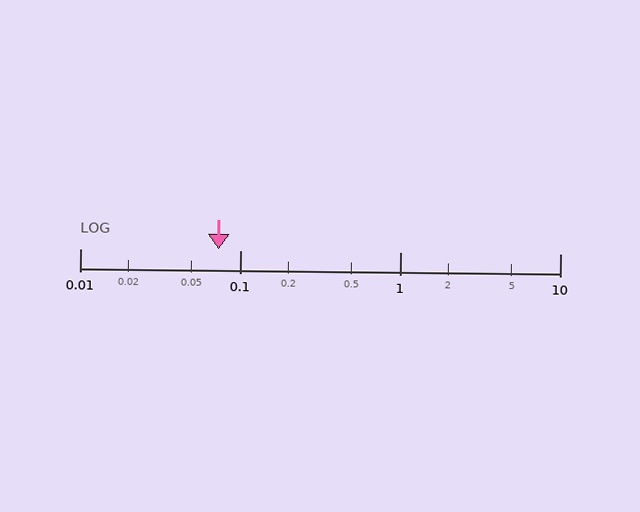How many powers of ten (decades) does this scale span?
The scale spans 3 decades, from 0.01 to 10.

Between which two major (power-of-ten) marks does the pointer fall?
The pointer is between 0.01 and 0.1.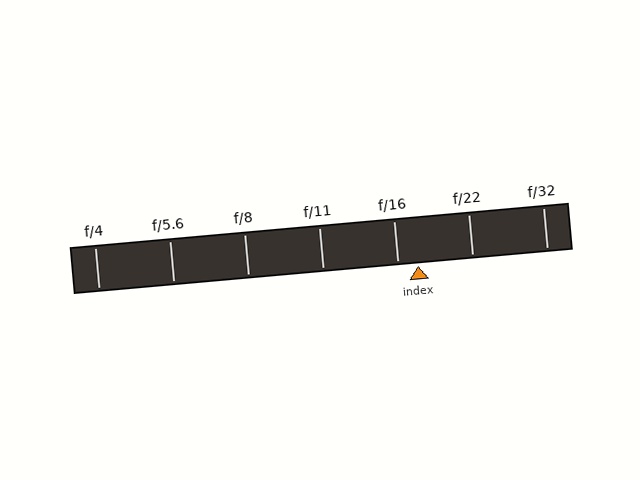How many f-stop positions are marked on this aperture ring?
There are 7 f-stop positions marked.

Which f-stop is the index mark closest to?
The index mark is closest to f/16.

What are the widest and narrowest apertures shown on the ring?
The widest aperture shown is f/4 and the narrowest is f/32.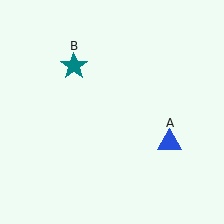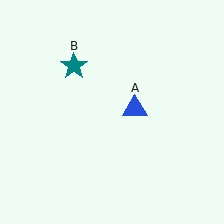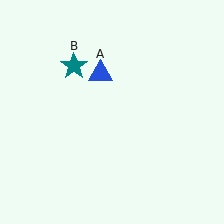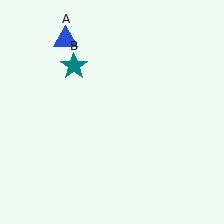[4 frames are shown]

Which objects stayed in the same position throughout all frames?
Teal star (object B) remained stationary.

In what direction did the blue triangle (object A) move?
The blue triangle (object A) moved up and to the left.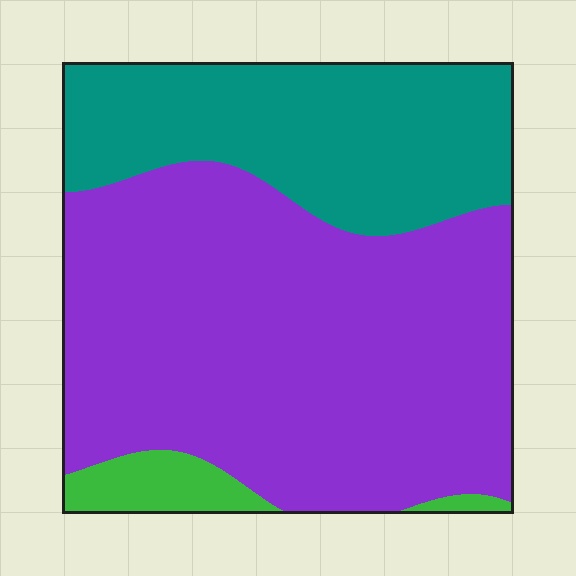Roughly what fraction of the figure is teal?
Teal takes up about one third (1/3) of the figure.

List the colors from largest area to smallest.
From largest to smallest: purple, teal, green.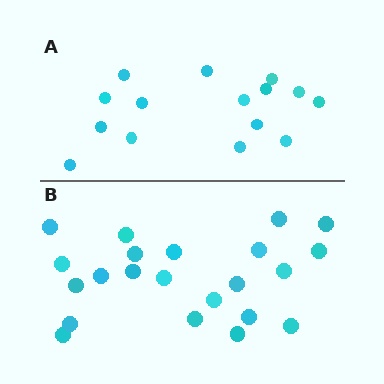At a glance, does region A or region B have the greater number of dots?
Region B (the bottom region) has more dots.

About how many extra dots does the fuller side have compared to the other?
Region B has roughly 8 or so more dots than region A.